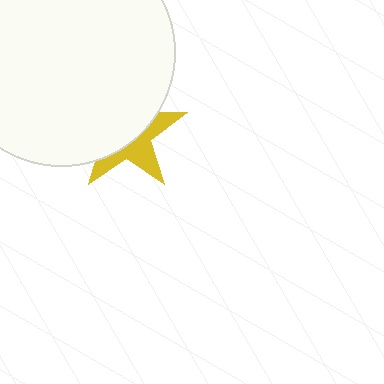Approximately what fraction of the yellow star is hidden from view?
Roughly 61% of the yellow star is hidden behind the white circle.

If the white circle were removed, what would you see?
You would see the complete yellow star.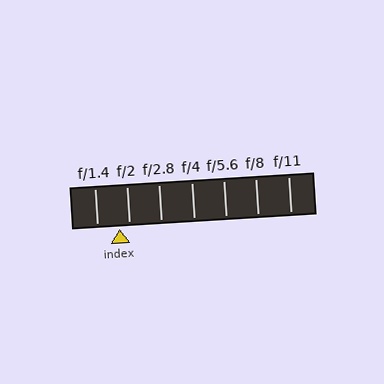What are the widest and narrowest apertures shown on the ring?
The widest aperture shown is f/1.4 and the narrowest is f/11.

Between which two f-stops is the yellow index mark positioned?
The index mark is between f/1.4 and f/2.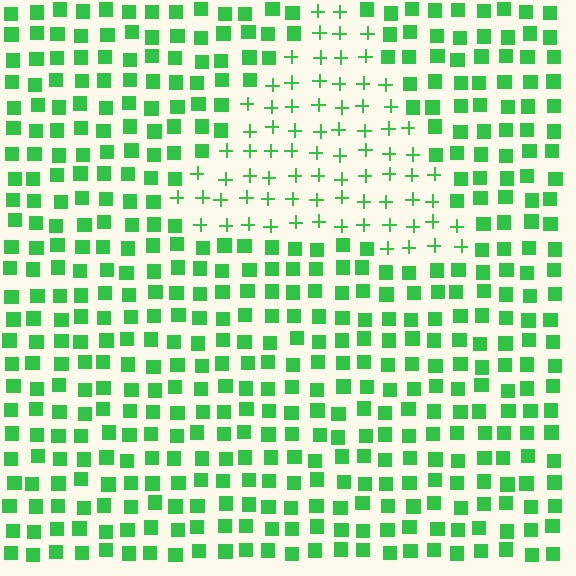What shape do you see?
I see a triangle.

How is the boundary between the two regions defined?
The boundary is defined by a change in element shape: plus signs inside vs. squares outside. All elements share the same color and spacing.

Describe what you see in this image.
The image is filled with small green elements arranged in a uniform grid. A triangle-shaped region contains plus signs, while the surrounding area contains squares. The boundary is defined purely by the change in element shape.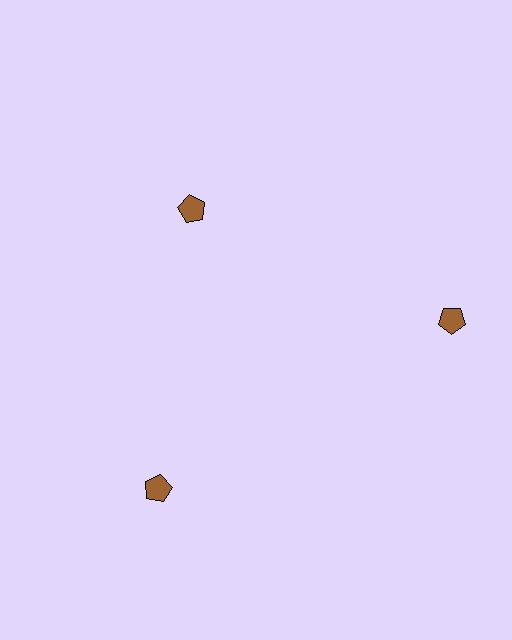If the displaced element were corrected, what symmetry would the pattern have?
It would have 3-fold rotational symmetry — the pattern would map onto itself every 120 degrees.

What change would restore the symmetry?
The symmetry would be restored by moving it outward, back onto the ring so that all 3 pentagons sit at equal angles and equal distance from the center.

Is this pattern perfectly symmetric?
No. The 3 brown pentagons are arranged in a ring, but one element near the 11 o'clock position is pulled inward toward the center, breaking the 3-fold rotational symmetry.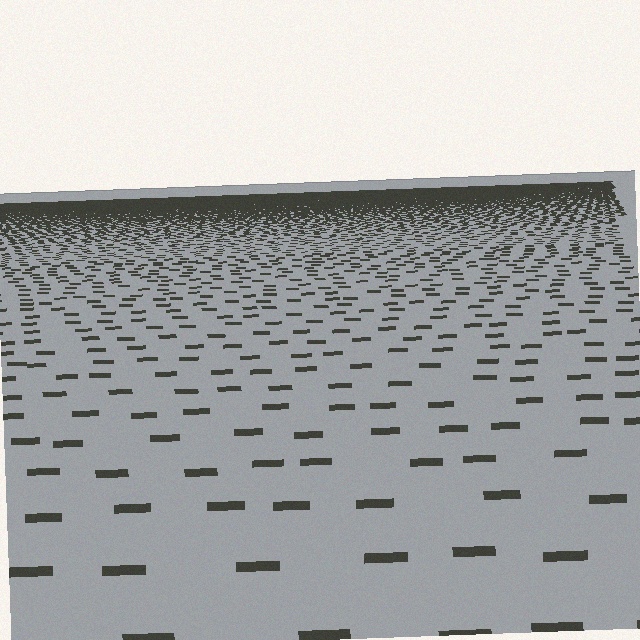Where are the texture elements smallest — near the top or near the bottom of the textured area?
Near the top.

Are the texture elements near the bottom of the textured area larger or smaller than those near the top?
Larger. Near the bottom, elements are closer to the viewer and appear at a bigger on-screen size.